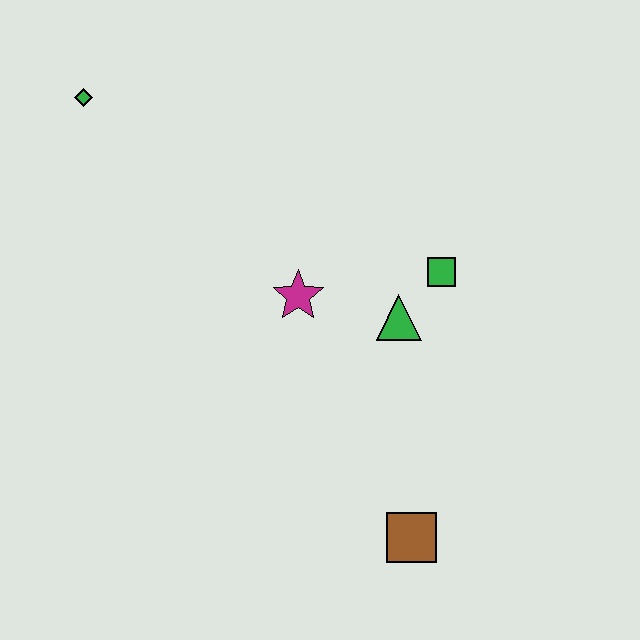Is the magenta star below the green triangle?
No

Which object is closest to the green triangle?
The green square is closest to the green triangle.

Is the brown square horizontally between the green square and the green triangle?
Yes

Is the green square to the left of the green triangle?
No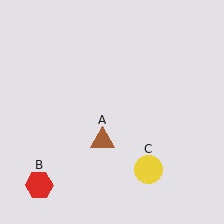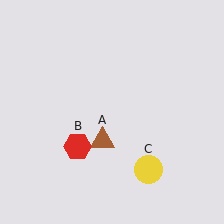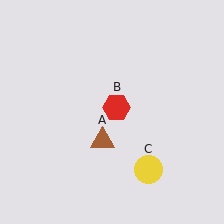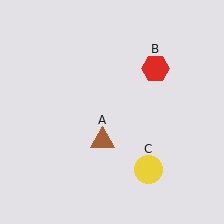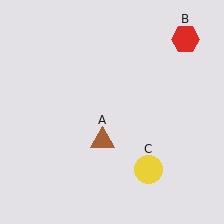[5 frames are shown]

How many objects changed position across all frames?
1 object changed position: red hexagon (object B).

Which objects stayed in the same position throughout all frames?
Brown triangle (object A) and yellow circle (object C) remained stationary.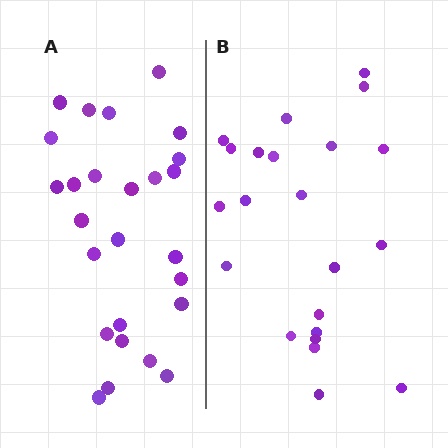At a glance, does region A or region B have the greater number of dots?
Region A (the left region) has more dots.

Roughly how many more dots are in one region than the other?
Region A has about 4 more dots than region B.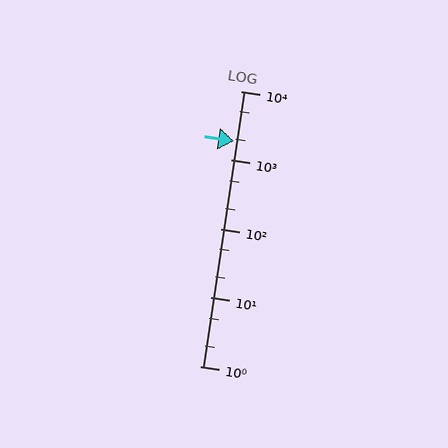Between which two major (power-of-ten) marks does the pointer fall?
The pointer is between 1000 and 10000.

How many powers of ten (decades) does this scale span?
The scale spans 4 decades, from 1 to 10000.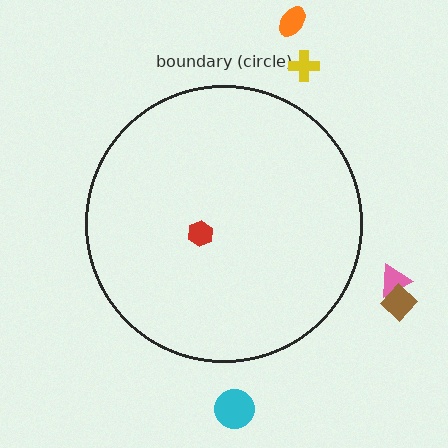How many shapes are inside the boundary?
1 inside, 5 outside.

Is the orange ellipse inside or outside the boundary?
Outside.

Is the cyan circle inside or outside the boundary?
Outside.